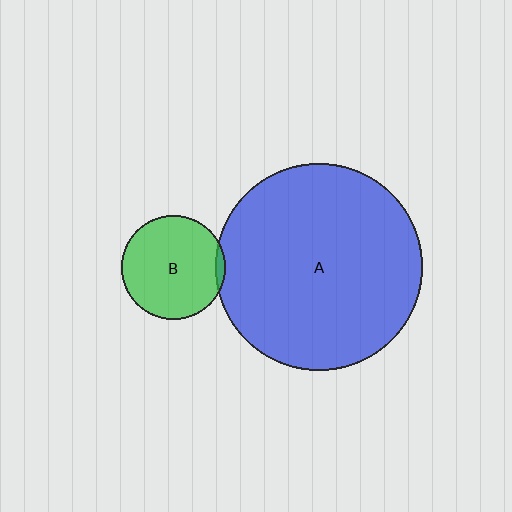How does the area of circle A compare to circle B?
Approximately 4.0 times.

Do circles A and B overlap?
Yes.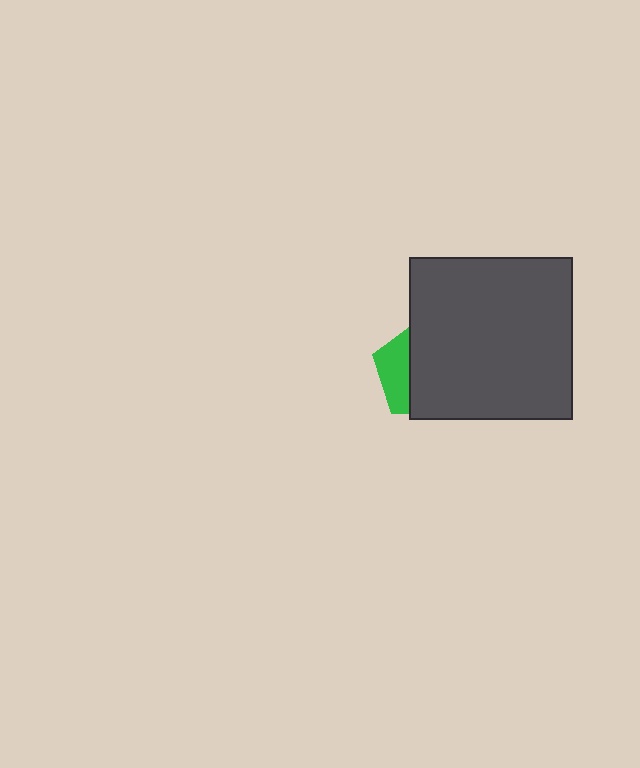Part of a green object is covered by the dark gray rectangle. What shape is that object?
It is a pentagon.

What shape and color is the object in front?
The object in front is a dark gray rectangle.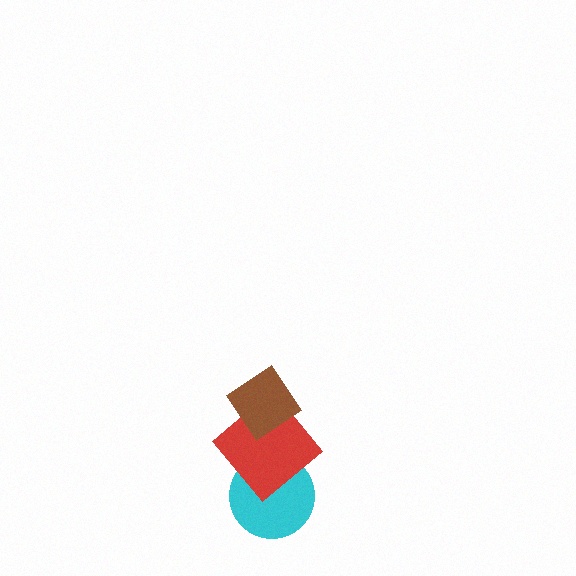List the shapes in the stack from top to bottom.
From top to bottom: the brown diamond, the red diamond, the cyan circle.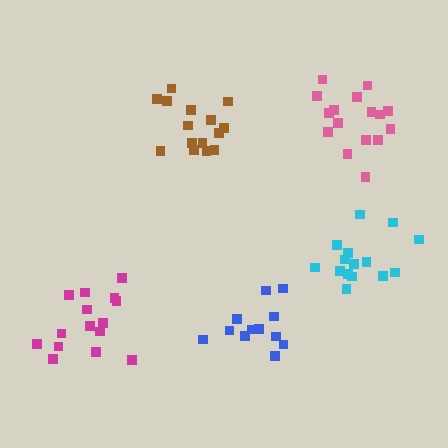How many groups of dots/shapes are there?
There are 5 groups.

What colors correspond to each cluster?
The clusters are colored: blue, pink, cyan, magenta, brown.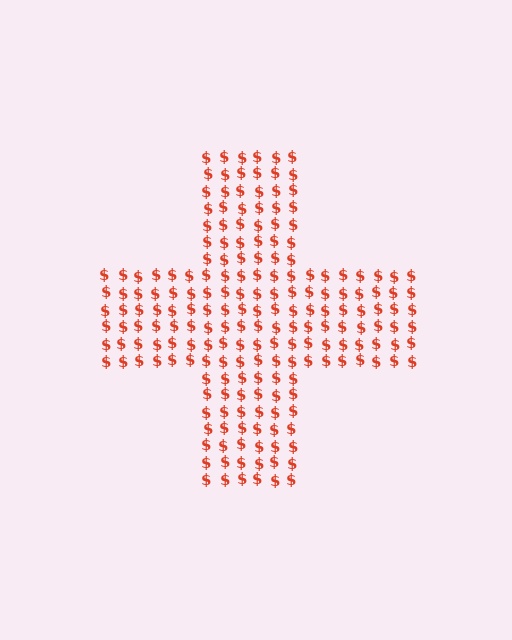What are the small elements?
The small elements are dollar signs.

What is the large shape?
The large shape is a cross.